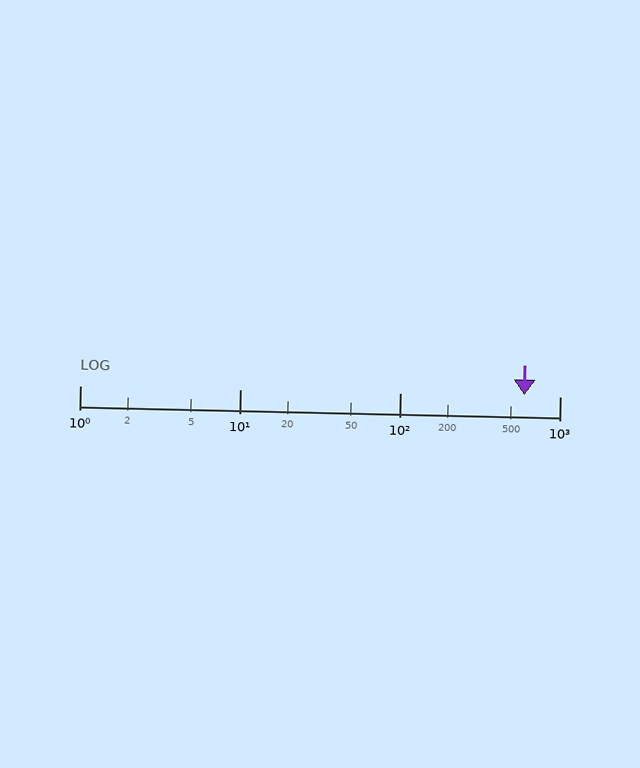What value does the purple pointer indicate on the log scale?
The pointer indicates approximately 600.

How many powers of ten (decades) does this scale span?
The scale spans 3 decades, from 1 to 1000.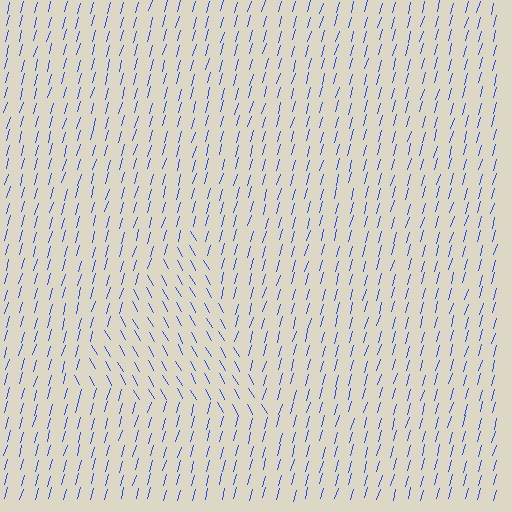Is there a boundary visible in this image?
Yes, there is a texture boundary formed by a change in line orientation.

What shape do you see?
I see a triangle.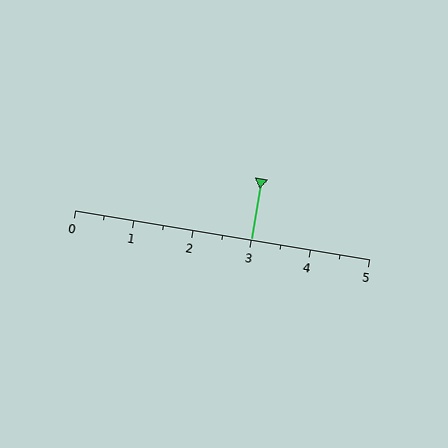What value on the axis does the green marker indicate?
The marker indicates approximately 3.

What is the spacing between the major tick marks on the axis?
The major ticks are spaced 1 apart.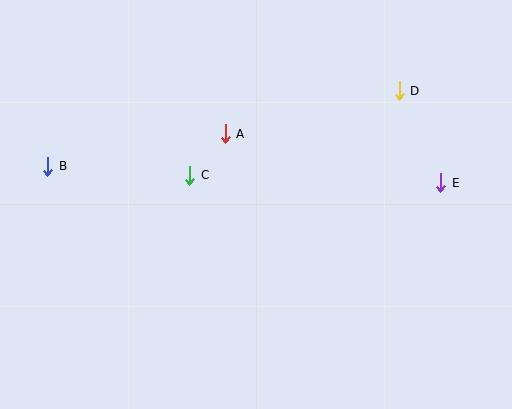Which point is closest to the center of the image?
Point C at (190, 175) is closest to the center.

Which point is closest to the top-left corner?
Point B is closest to the top-left corner.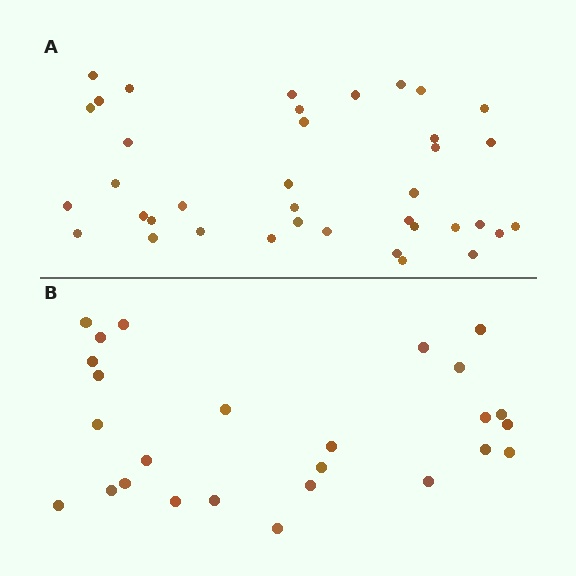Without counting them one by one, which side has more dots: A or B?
Region A (the top region) has more dots.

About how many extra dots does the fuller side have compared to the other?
Region A has roughly 12 or so more dots than region B.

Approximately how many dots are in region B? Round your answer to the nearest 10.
About 30 dots. (The exact count is 26, which rounds to 30.)